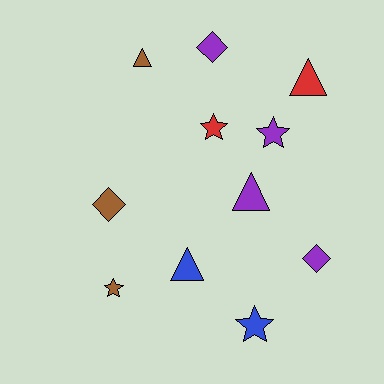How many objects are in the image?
There are 11 objects.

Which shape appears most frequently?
Triangle, with 4 objects.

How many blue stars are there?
There is 1 blue star.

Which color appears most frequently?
Purple, with 4 objects.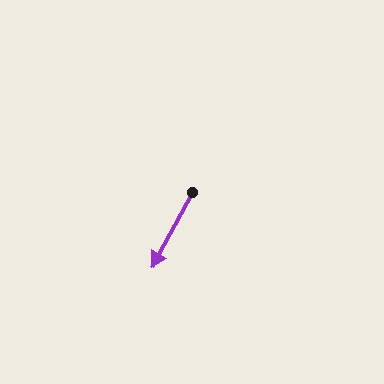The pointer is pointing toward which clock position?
Roughly 7 o'clock.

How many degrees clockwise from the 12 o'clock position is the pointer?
Approximately 208 degrees.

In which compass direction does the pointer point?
Southwest.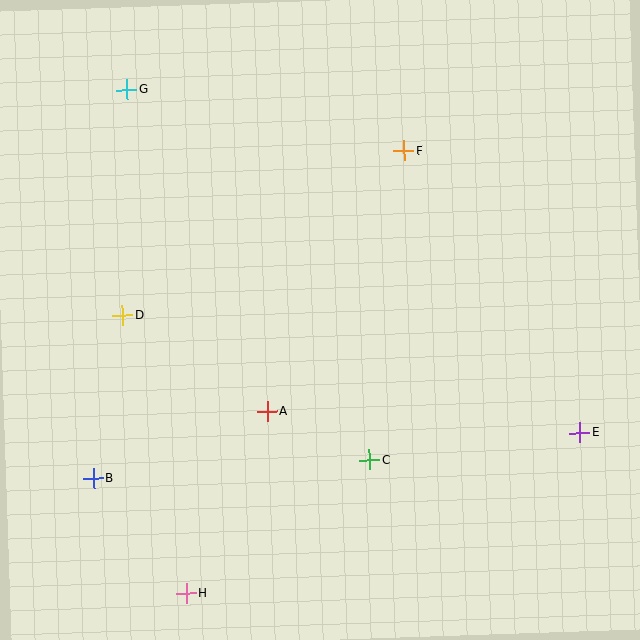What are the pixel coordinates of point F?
Point F is at (404, 151).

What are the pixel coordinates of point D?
Point D is at (122, 315).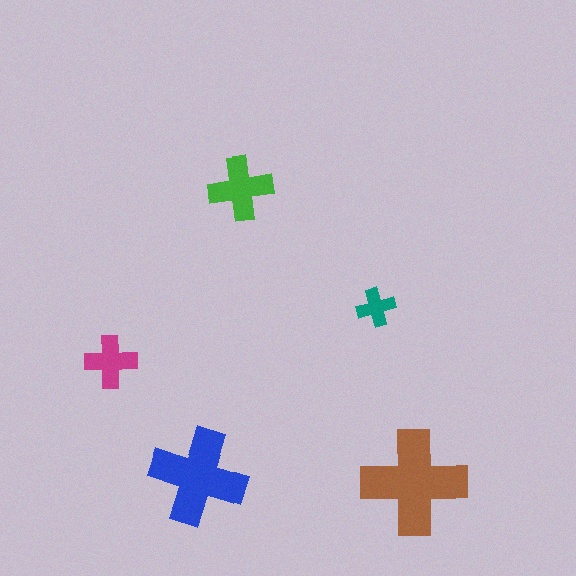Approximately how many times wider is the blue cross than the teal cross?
About 2.5 times wider.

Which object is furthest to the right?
The brown cross is rightmost.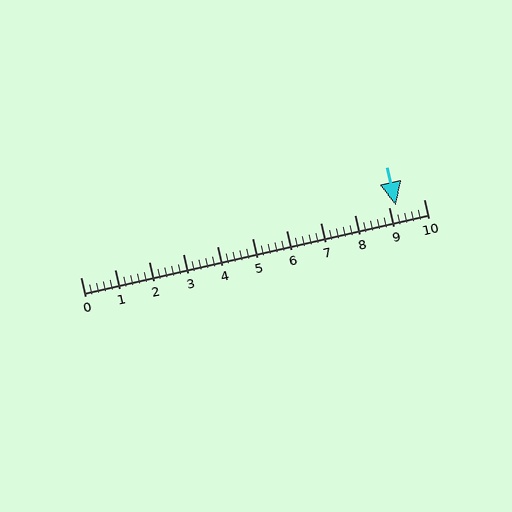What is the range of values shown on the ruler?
The ruler shows values from 0 to 10.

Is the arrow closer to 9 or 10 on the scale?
The arrow is closer to 9.